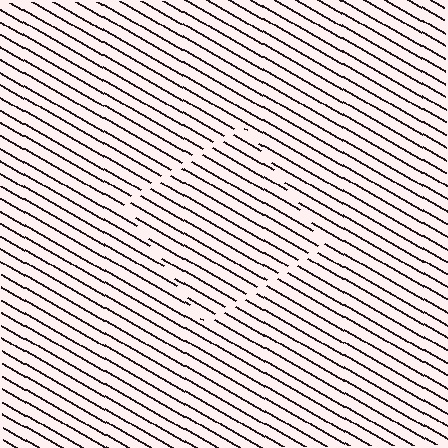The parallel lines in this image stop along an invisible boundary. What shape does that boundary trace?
An illusory square. The interior of the shape contains the same grating, shifted by half a period — the contour is defined by the phase discontinuity where line-ends from the inner and outer gratings abut.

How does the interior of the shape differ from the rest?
The interior of the shape contains the same grating, shifted by half a period — the contour is defined by the phase discontinuity where line-ends from the inner and outer gratings abut.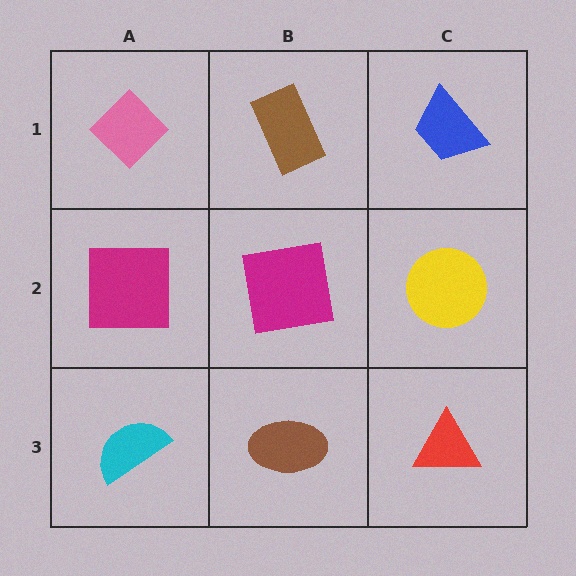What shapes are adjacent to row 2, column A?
A pink diamond (row 1, column A), a cyan semicircle (row 3, column A), a magenta square (row 2, column B).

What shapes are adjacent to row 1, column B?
A magenta square (row 2, column B), a pink diamond (row 1, column A), a blue trapezoid (row 1, column C).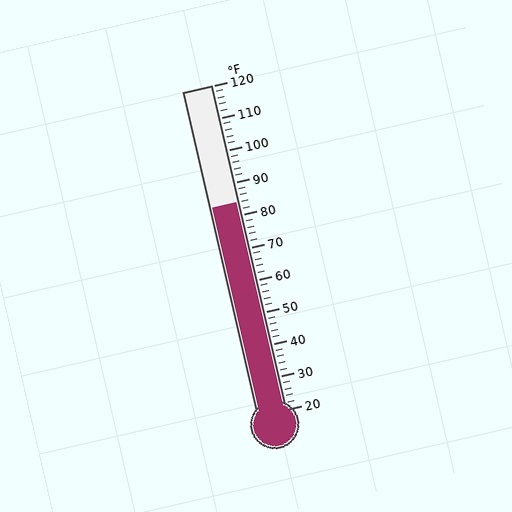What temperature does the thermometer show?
The thermometer shows approximately 84°F.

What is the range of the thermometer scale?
The thermometer scale ranges from 20°F to 120°F.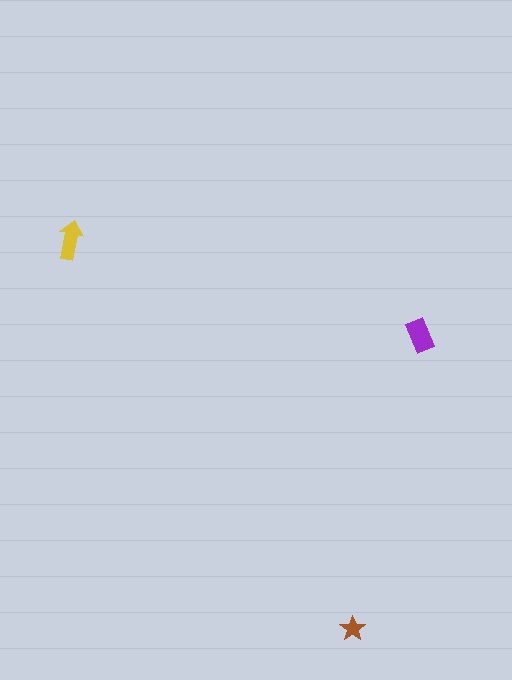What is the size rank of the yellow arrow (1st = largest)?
2nd.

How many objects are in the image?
There are 3 objects in the image.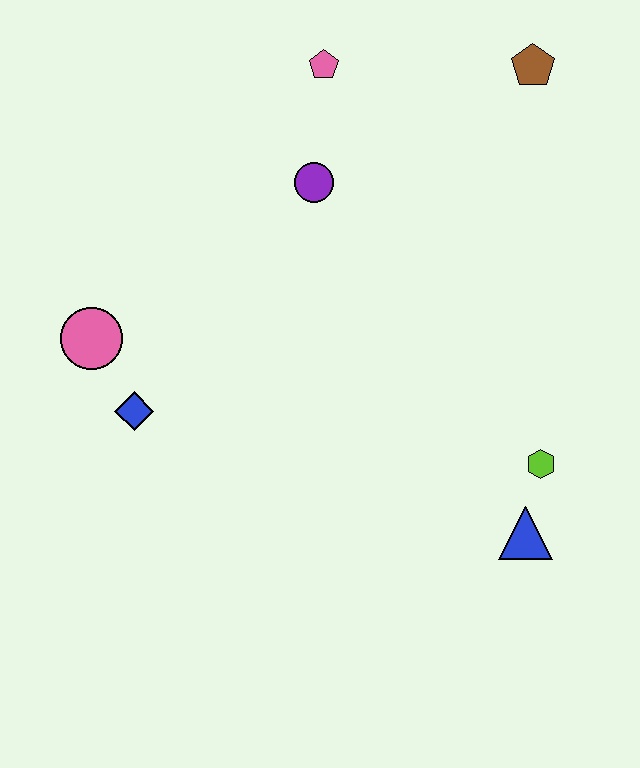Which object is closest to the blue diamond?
The pink circle is closest to the blue diamond.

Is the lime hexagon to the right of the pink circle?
Yes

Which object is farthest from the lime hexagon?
The pink circle is farthest from the lime hexagon.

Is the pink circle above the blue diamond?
Yes